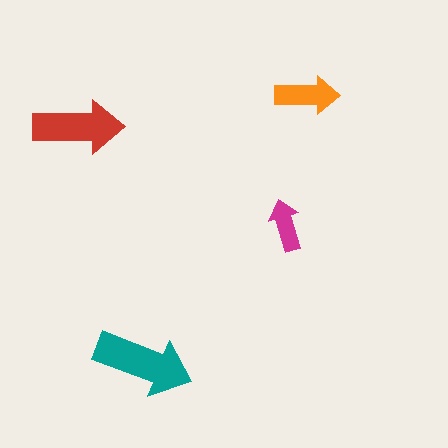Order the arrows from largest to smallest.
the teal one, the red one, the orange one, the magenta one.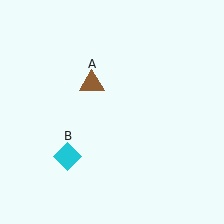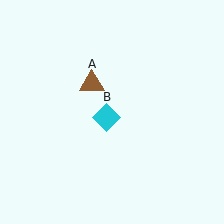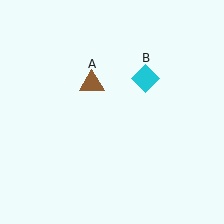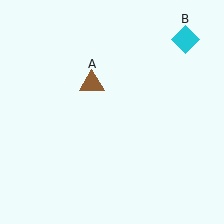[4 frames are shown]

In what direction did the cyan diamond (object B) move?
The cyan diamond (object B) moved up and to the right.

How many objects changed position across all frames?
1 object changed position: cyan diamond (object B).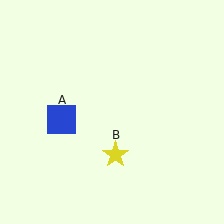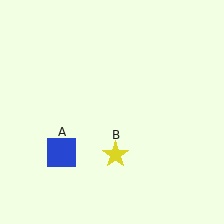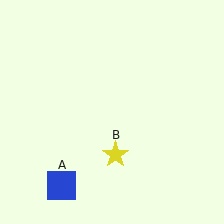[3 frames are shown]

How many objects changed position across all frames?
1 object changed position: blue square (object A).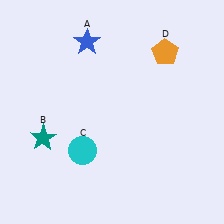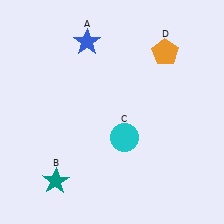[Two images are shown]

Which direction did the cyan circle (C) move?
The cyan circle (C) moved right.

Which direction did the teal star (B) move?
The teal star (B) moved down.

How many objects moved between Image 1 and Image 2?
2 objects moved between the two images.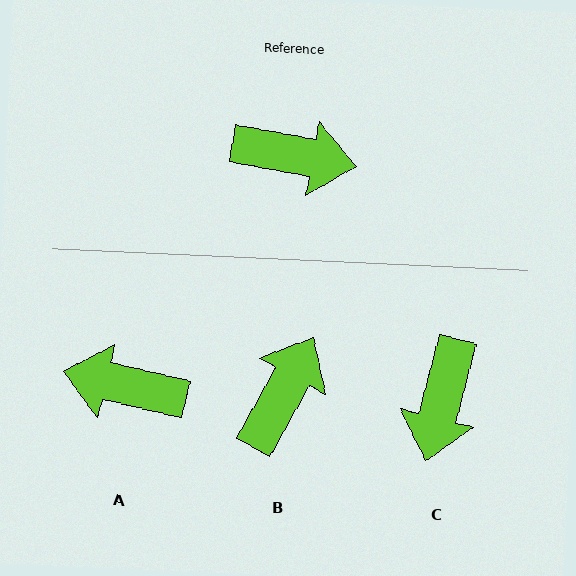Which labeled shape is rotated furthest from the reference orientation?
A, about 177 degrees away.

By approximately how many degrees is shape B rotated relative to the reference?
Approximately 72 degrees counter-clockwise.